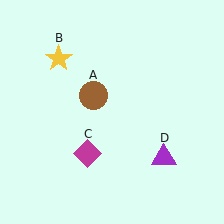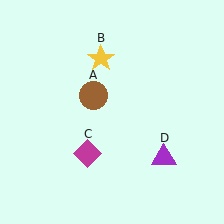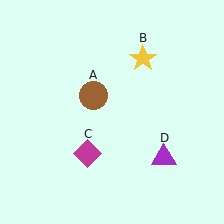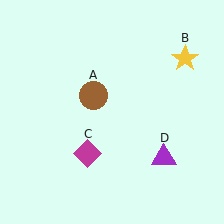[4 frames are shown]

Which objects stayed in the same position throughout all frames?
Brown circle (object A) and magenta diamond (object C) and purple triangle (object D) remained stationary.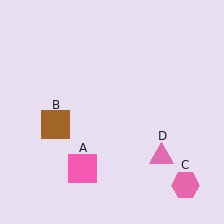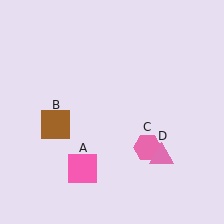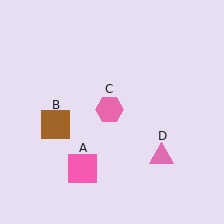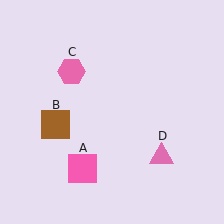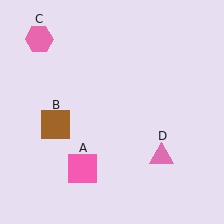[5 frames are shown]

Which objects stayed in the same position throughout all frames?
Pink square (object A) and brown square (object B) and pink triangle (object D) remained stationary.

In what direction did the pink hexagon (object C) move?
The pink hexagon (object C) moved up and to the left.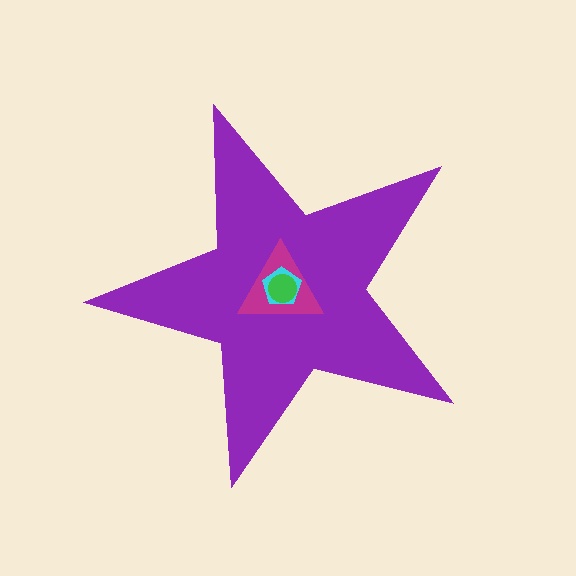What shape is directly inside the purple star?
The magenta triangle.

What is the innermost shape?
The green circle.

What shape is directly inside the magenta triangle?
The cyan pentagon.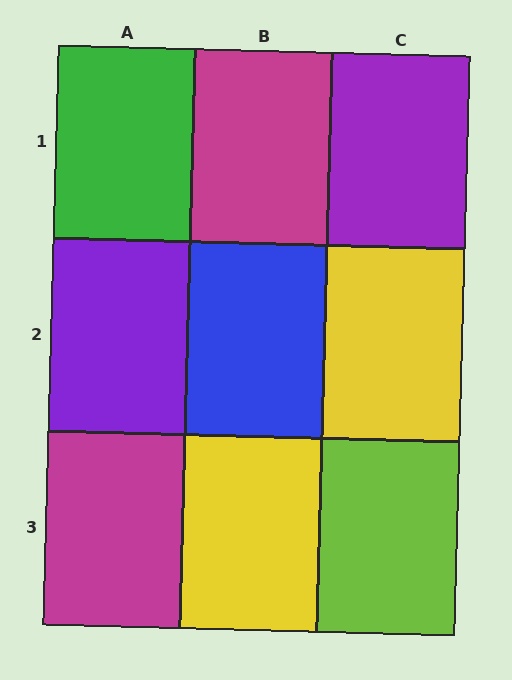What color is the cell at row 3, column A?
Magenta.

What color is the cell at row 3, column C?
Lime.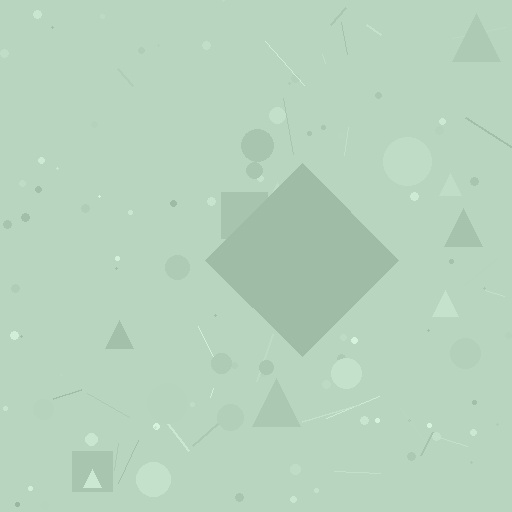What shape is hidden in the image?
A diamond is hidden in the image.